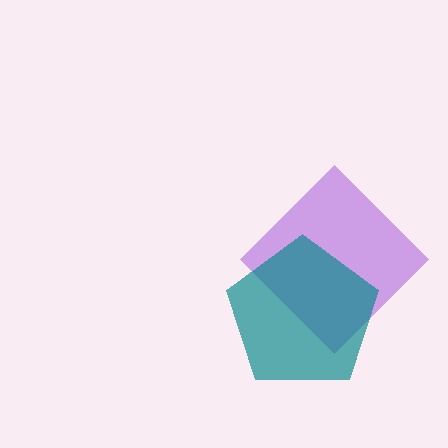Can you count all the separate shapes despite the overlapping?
Yes, there are 2 separate shapes.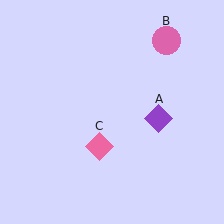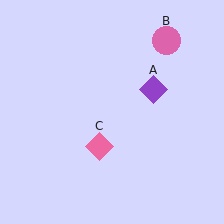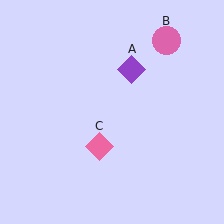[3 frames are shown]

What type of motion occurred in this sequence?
The purple diamond (object A) rotated counterclockwise around the center of the scene.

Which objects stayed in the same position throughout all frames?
Pink circle (object B) and pink diamond (object C) remained stationary.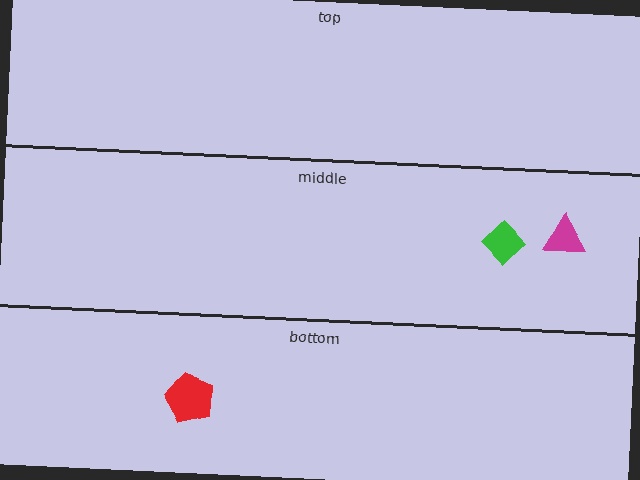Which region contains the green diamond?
The middle region.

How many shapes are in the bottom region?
1.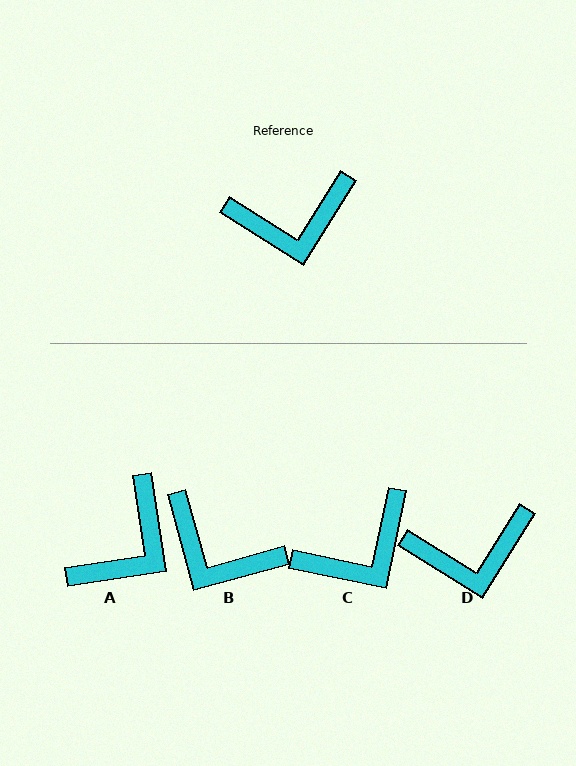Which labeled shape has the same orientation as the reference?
D.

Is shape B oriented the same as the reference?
No, it is off by about 42 degrees.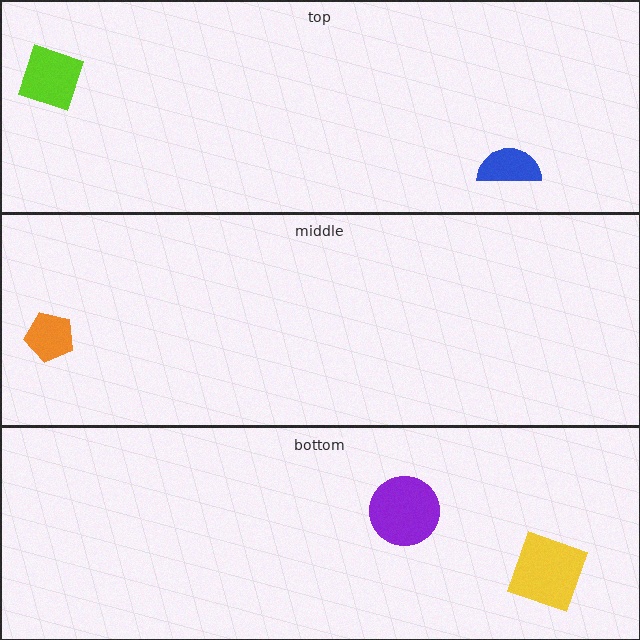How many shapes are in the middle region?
1.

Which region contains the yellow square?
The bottom region.